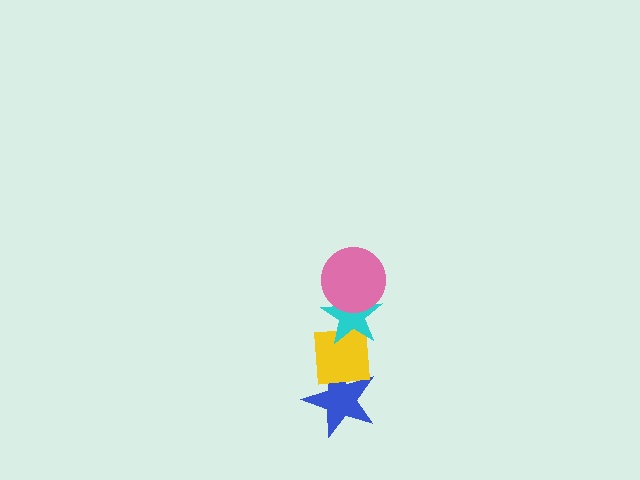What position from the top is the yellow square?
The yellow square is 3rd from the top.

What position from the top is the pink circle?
The pink circle is 1st from the top.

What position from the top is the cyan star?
The cyan star is 2nd from the top.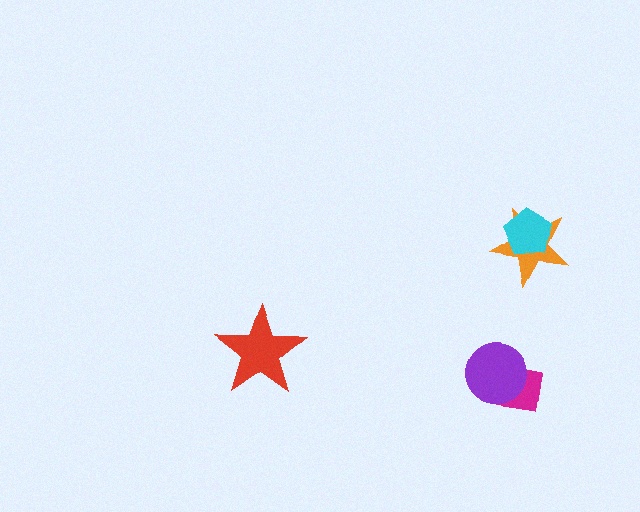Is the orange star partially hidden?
Yes, it is partially covered by another shape.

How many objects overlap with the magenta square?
1 object overlaps with the magenta square.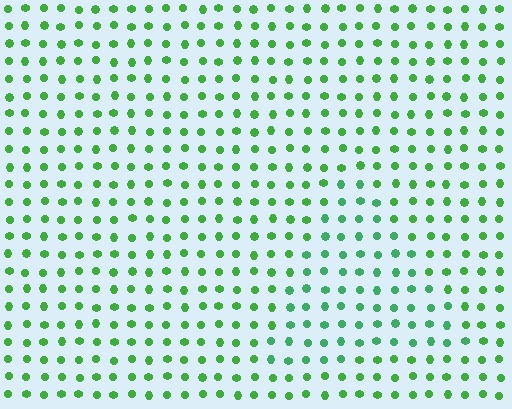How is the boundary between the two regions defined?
The boundary is defined purely by a slight shift in hue (about 24 degrees). Spacing, size, and orientation are identical on both sides.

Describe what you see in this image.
The image is filled with small green elements in a uniform arrangement. A triangle-shaped region is visible where the elements are tinted to a slightly different hue, forming a subtle color boundary.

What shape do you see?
I see a triangle.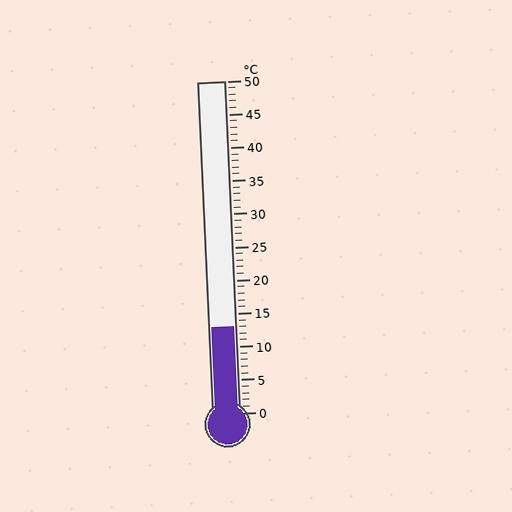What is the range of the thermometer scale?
The thermometer scale ranges from 0°C to 50°C.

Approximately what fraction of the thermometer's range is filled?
The thermometer is filled to approximately 25% of its range.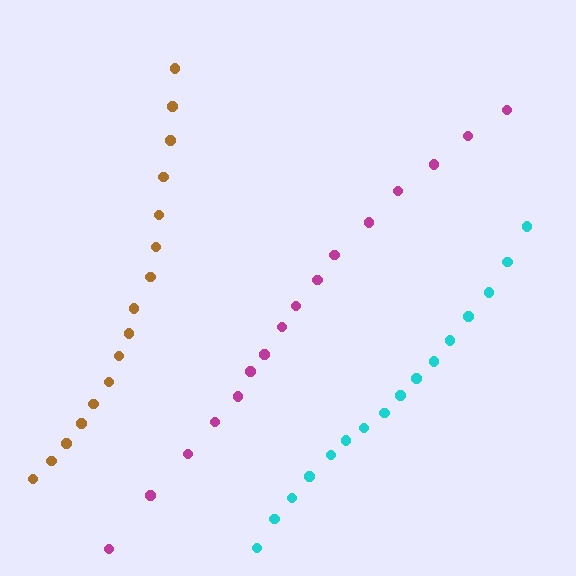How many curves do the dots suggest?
There are 3 distinct paths.